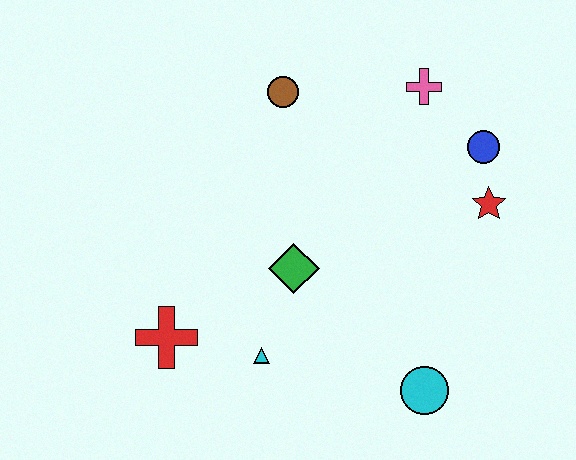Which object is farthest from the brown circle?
The cyan circle is farthest from the brown circle.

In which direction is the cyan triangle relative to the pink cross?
The cyan triangle is below the pink cross.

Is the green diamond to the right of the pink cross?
No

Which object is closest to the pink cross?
The blue circle is closest to the pink cross.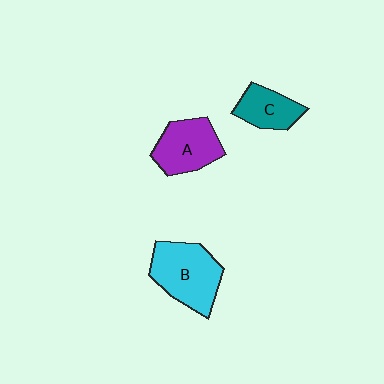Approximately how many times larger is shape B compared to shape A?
Approximately 1.3 times.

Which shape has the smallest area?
Shape C (teal).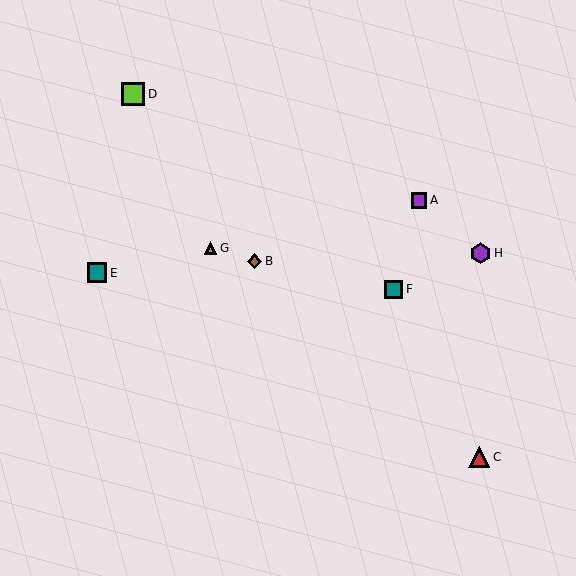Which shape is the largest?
The lime square (labeled D) is the largest.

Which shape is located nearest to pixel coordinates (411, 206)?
The purple square (labeled A) at (419, 200) is nearest to that location.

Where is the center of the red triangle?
The center of the red triangle is at (479, 457).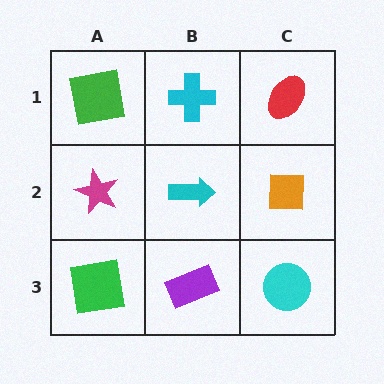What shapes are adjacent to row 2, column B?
A cyan cross (row 1, column B), a purple rectangle (row 3, column B), a magenta star (row 2, column A), an orange square (row 2, column C).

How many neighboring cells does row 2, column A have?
3.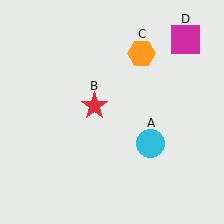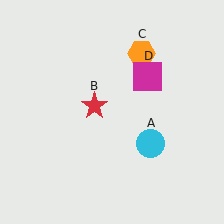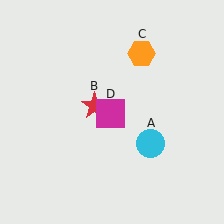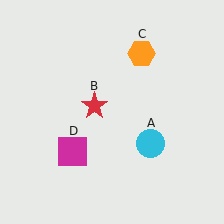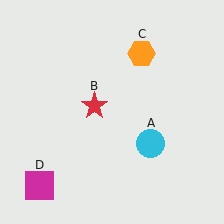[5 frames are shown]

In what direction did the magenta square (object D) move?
The magenta square (object D) moved down and to the left.